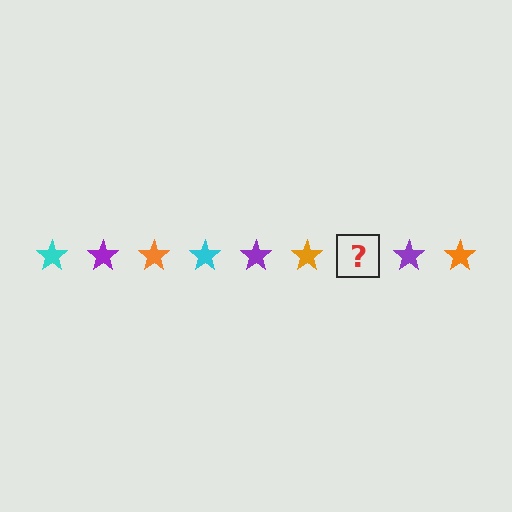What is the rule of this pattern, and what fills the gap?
The rule is that the pattern cycles through cyan, purple, orange stars. The gap should be filled with a cyan star.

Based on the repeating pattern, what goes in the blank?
The blank should be a cyan star.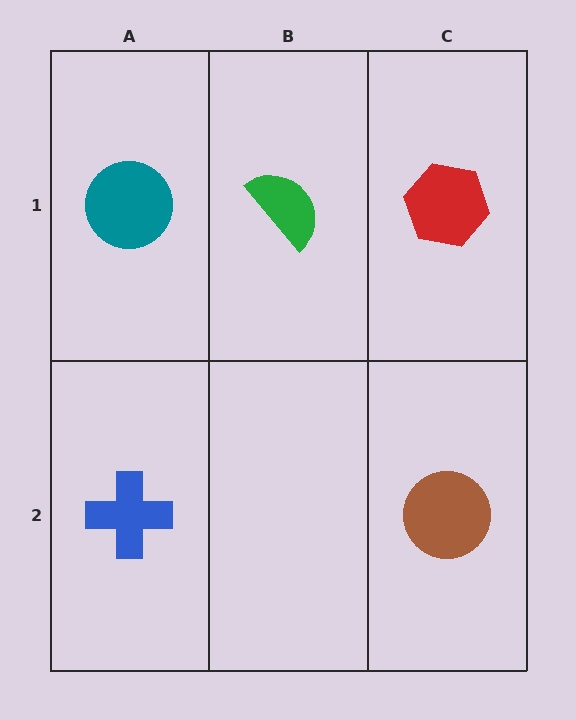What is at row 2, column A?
A blue cross.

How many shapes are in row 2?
2 shapes.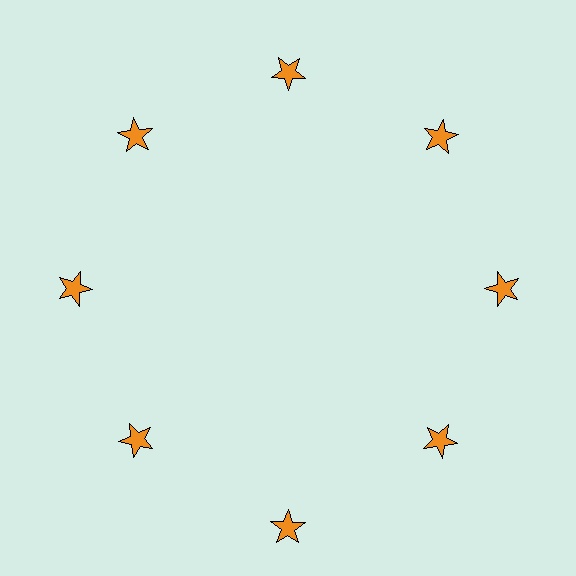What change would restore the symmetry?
The symmetry would be restored by moving it inward, back onto the ring so that all 8 stars sit at equal angles and equal distance from the center.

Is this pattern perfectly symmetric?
No. The 8 orange stars are arranged in a ring, but one element near the 6 o'clock position is pushed outward from the center, breaking the 8-fold rotational symmetry.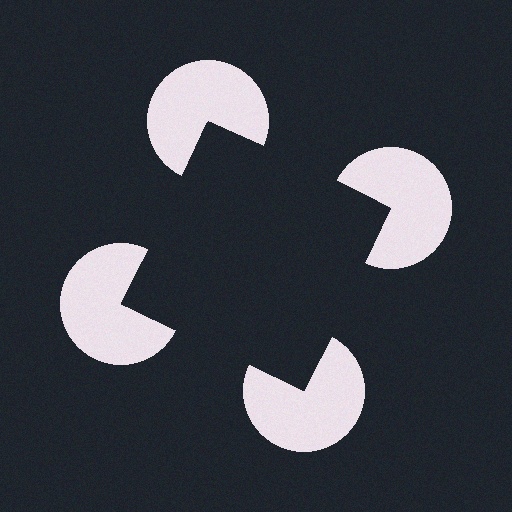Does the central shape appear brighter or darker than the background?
It typically appears slightly darker than the background, even though no actual brightness change is drawn.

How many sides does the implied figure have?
4 sides.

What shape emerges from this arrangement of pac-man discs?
An illusory square — its edges are inferred from the aligned wedge cuts in the pac-man discs, not physically drawn.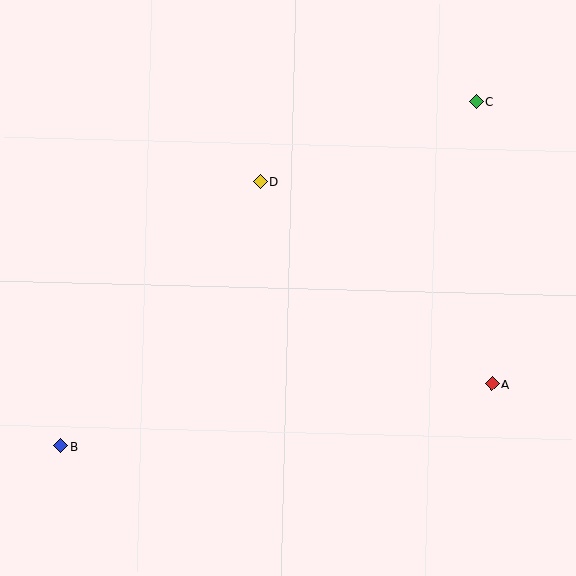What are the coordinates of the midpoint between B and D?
The midpoint between B and D is at (160, 314).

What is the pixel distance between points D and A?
The distance between D and A is 308 pixels.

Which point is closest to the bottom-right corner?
Point A is closest to the bottom-right corner.